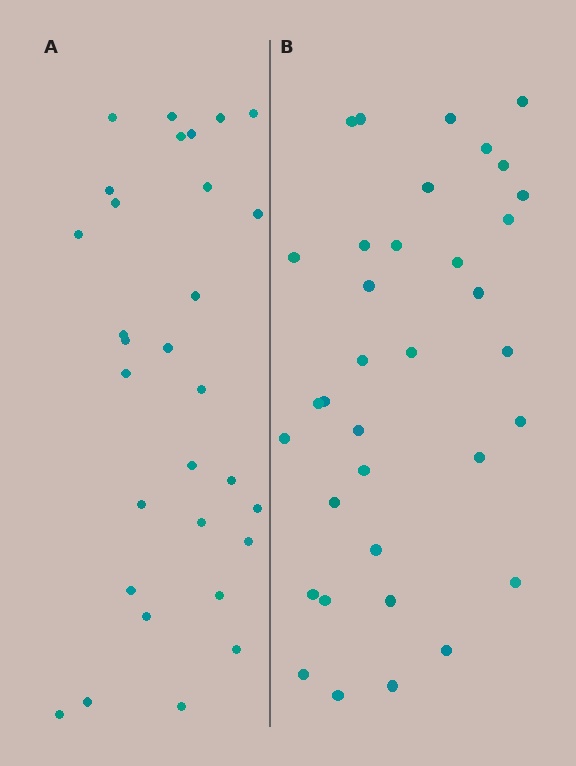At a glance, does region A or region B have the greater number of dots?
Region B (the right region) has more dots.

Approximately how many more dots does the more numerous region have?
Region B has about 5 more dots than region A.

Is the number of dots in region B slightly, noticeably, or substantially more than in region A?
Region B has only slightly more — the two regions are fairly close. The ratio is roughly 1.2 to 1.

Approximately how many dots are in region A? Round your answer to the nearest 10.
About 30 dots.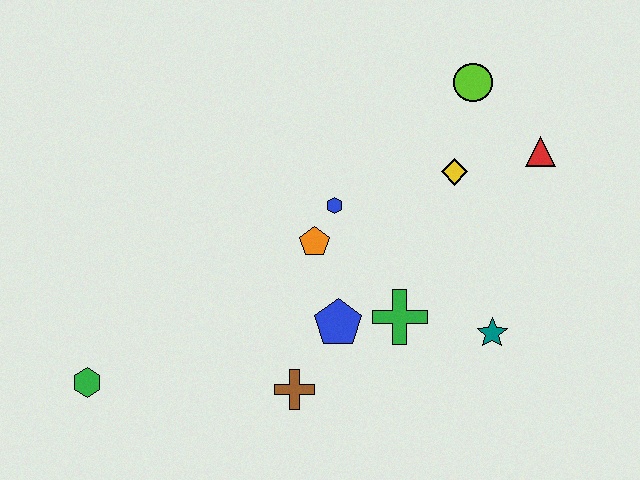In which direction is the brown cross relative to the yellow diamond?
The brown cross is below the yellow diamond.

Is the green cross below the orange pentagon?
Yes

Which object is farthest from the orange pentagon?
The green hexagon is farthest from the orange pentagon.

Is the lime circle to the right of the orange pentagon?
Yes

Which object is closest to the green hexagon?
The brown cross is closest to the green hexagon.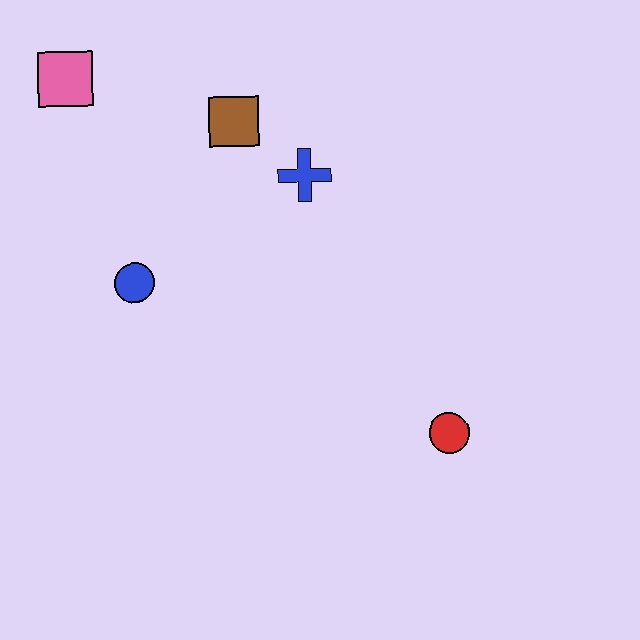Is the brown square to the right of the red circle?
No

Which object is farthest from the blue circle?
The red circle is farthest from the blue circle.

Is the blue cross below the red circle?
No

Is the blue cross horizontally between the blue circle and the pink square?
No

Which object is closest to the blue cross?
The brown square is closest to the blue cross.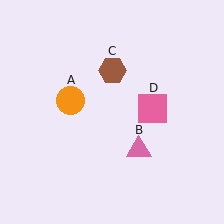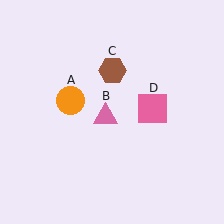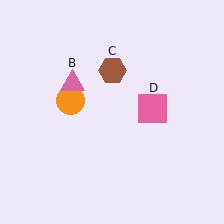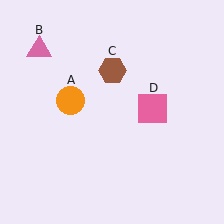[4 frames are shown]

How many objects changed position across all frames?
1 object changed position: pink triangle (object B).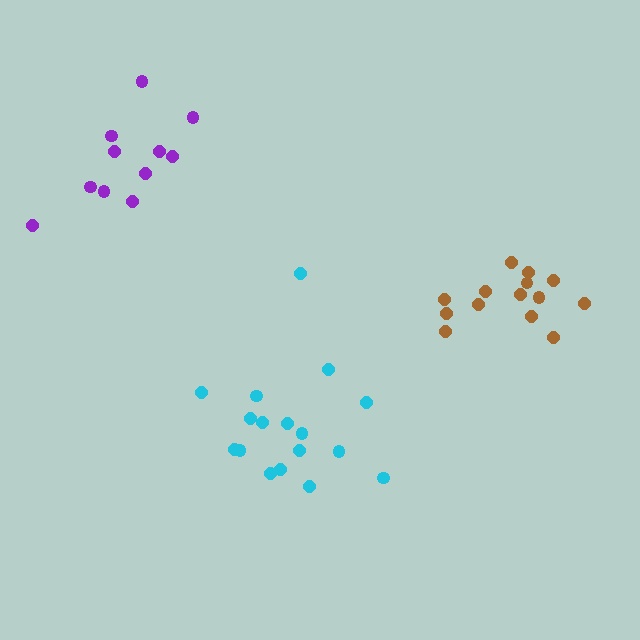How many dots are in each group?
Group 1: 14 dots, Group 2: 17 dots, Group 3: 11 dots (42 total).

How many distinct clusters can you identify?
There are 3 distinct clusters.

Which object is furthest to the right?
The brown cluster is rightmost.